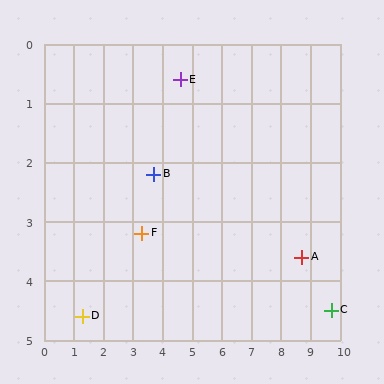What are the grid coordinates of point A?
Point A is at approximately (8.7, 3.6).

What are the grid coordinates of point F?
Point F is at approximately (3.3, 3.2).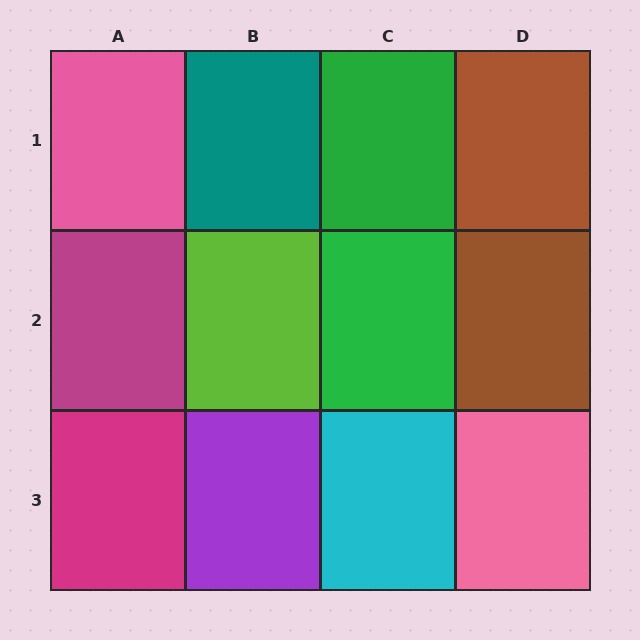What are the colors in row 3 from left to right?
Magenta, purple, cyan, pink.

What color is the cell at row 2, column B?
Lime.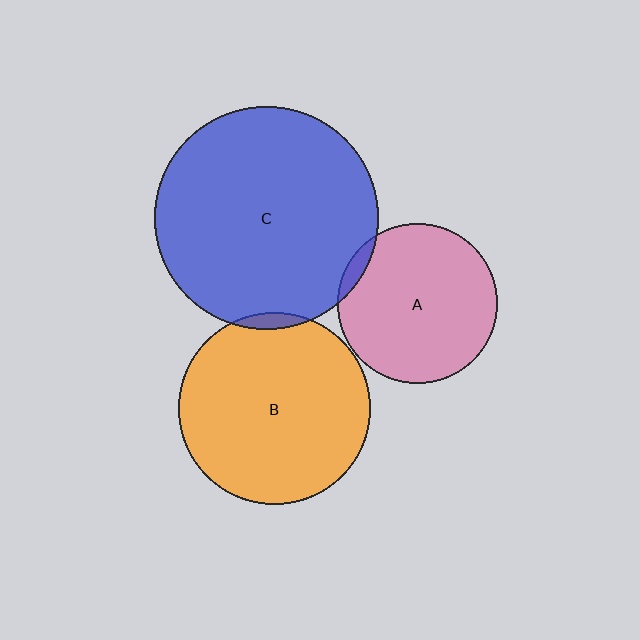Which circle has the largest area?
Circle C (blue).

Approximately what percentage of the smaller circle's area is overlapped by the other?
Approximately 5%.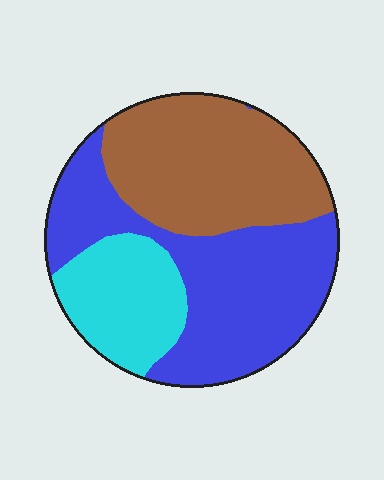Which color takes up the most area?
Blue, at roughly 45%.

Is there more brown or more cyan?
Brown.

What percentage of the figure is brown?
Brown covers around 35% of the figure.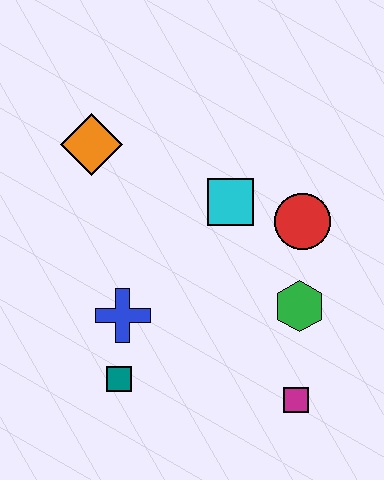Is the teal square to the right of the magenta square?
No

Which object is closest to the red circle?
The cyan square is closest to the red circle.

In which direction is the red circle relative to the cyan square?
The red circle is to the right of the cyan square.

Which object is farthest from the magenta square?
The orange diamond is farthest from the magenta square.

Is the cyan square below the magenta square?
No